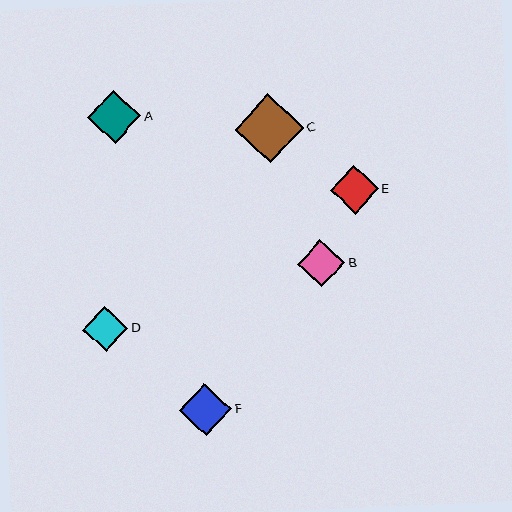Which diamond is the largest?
Diamond C is the largest with a size of approximately 69 pixels.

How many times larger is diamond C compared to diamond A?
Diamond C is approximately 1.3 times the size of diamond A.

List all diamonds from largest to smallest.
From largest to smallest: C, A, F, E, B, D.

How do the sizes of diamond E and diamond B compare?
Diamond E and diamond B are approximately the same size.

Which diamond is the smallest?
Diamond D is the smallest with a size of approximately 45 pixels.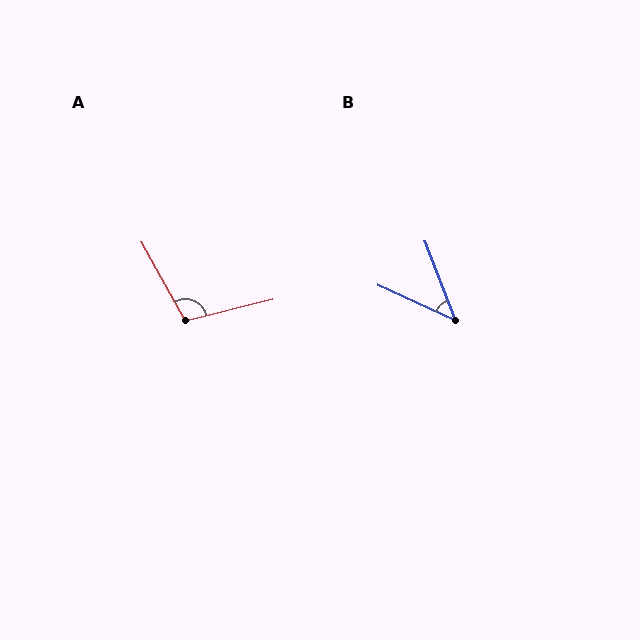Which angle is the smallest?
B, at approximately 44 degrees.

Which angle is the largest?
A, at approximately 105 degrees.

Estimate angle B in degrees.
Approximately 44 degrees.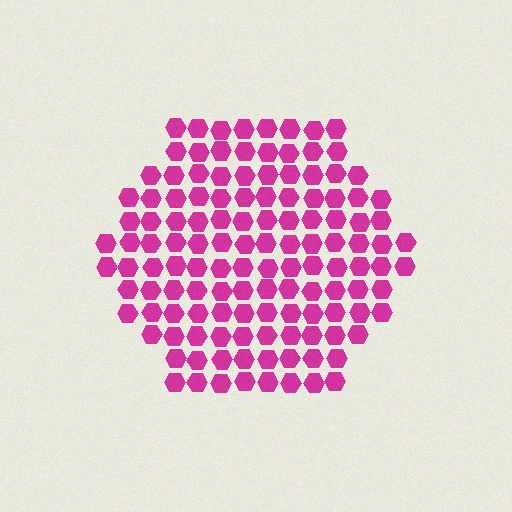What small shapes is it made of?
It is made of small hexagons.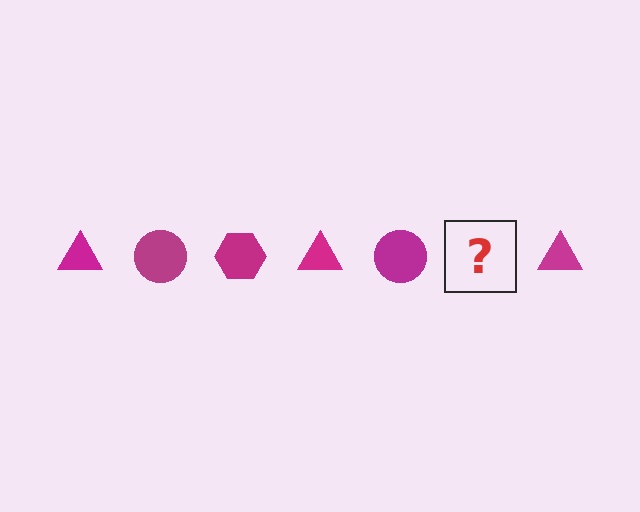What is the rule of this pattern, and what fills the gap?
The rule is that the pattern cycles through triangle, circle, hexagon shapes in magenta. The gap should be filled with a magenta hexagon.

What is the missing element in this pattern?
The missing element is a magenta hexagon.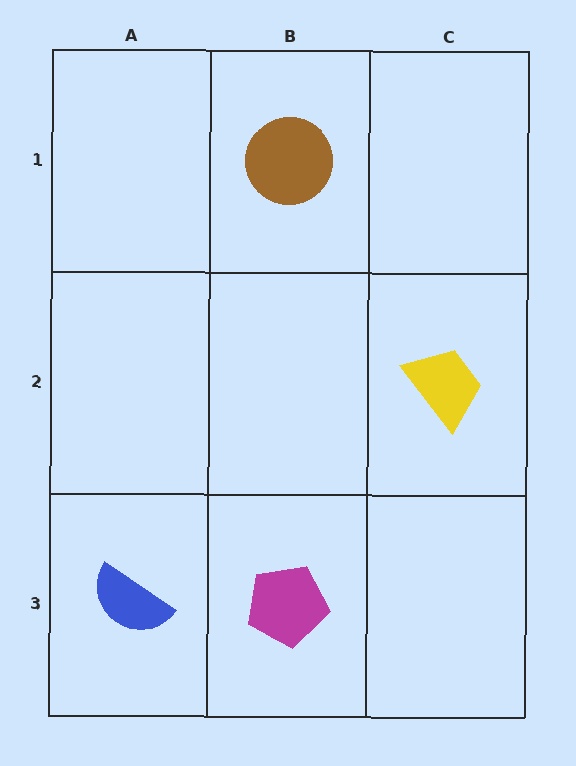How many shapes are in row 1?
1 shape.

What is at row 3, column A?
A blue semicircle.